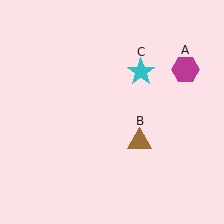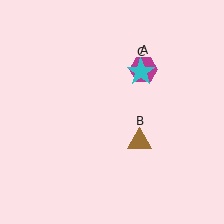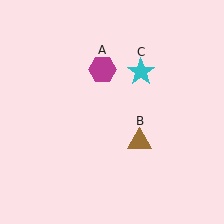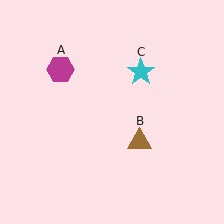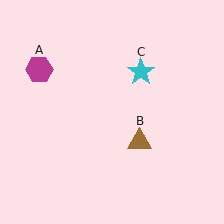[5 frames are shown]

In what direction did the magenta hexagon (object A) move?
The magenta hexagon (object A) moved left.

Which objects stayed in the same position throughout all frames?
Brown triangle (object B) and cyan star (object C) remained stationary.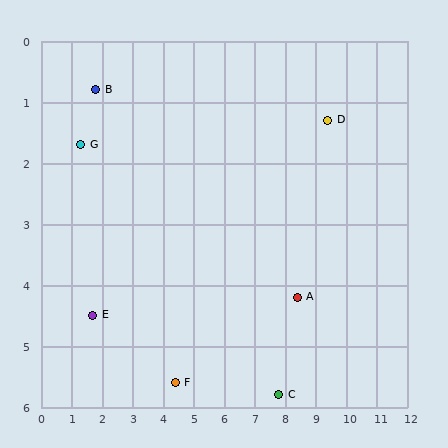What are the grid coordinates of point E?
Point E is at approximately (1.7, 4.5).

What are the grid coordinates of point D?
Point D is at approximately (9.4, 1.3).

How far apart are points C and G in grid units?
Points C and G are about 7.7 grid units apart.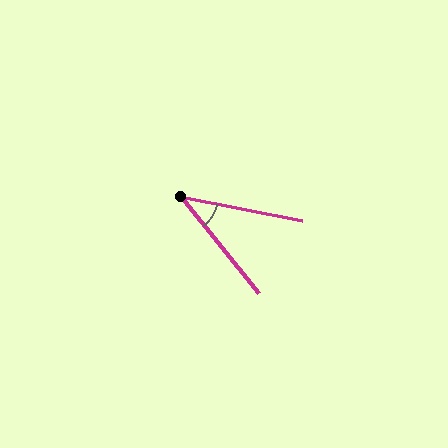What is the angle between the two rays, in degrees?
Approximately 40 degrees.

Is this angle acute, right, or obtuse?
It is acute.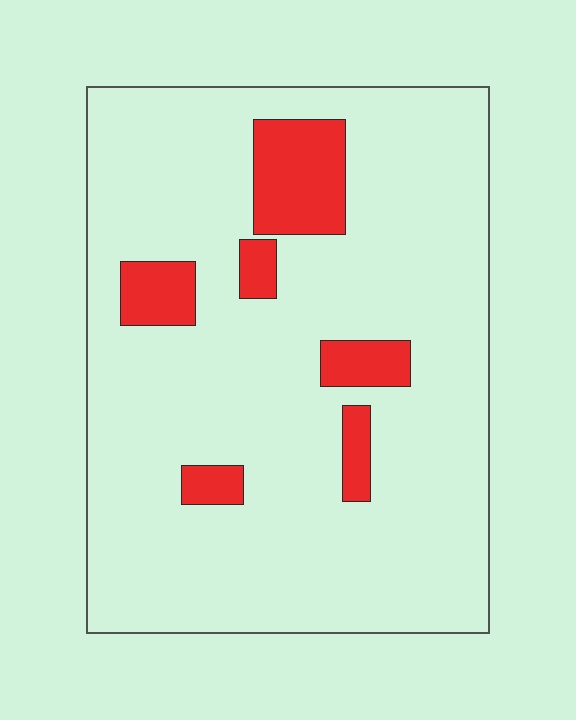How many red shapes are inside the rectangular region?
6.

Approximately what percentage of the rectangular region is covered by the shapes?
Approximately 10%.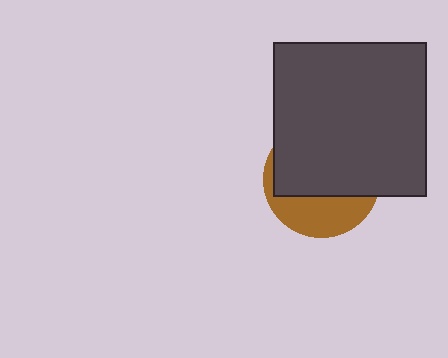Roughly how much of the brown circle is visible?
A small part of it is visible (roughly 35%).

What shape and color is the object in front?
The object in front is a dark gray square.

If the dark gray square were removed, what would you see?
You would see the complete brown circle.